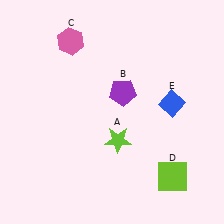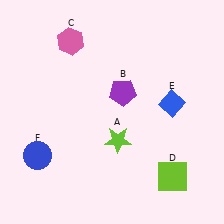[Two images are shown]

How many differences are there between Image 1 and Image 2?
There is 1 difference between the two images.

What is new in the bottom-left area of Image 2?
A blue circle (F) was added in the bottom-left area of Image 2.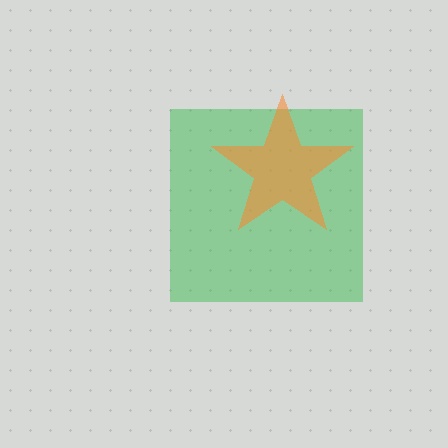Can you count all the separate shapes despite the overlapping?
Yes, there are 2 separate shapes.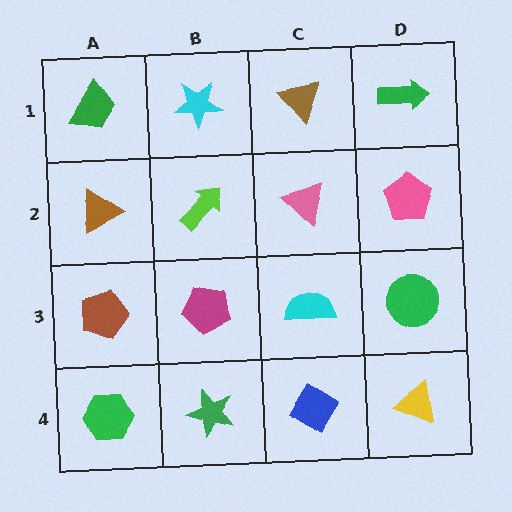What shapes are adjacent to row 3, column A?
A brown triangle (row 2, column A), a green hexagon (row 4, column A), a magenta pentagon (row 3, column B).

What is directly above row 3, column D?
A pink pentagon.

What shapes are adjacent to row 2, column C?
A brown triangle (row 1, column C), a cyan semicircle (row 3, column C), a lime arrow (row 2, column B), a pink pentagon (row 2, column D).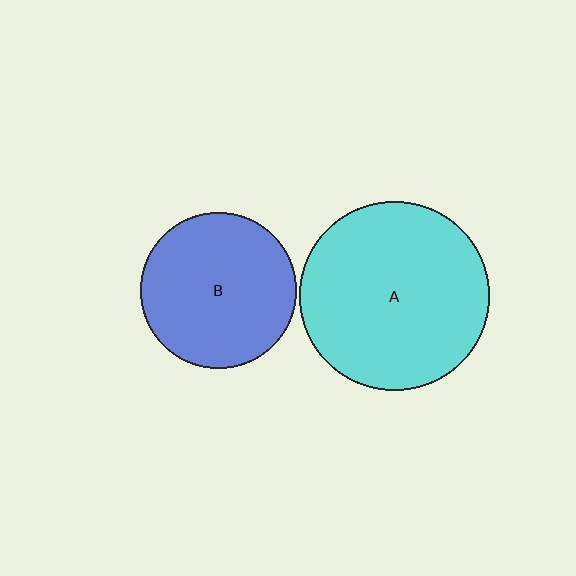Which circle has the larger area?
Circle A (cyan).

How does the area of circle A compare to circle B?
Approximately 1.5 times.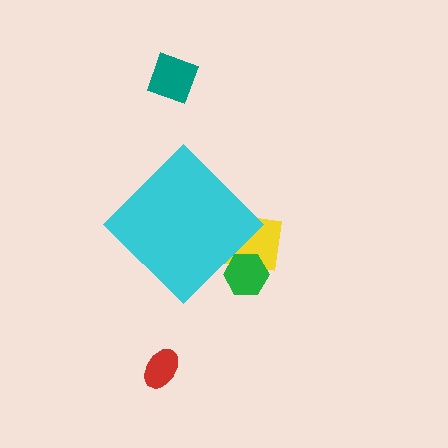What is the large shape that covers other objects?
A cyan diamond.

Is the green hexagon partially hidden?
Yes, the green hexagon is partially hidden behind the cyan diamond.